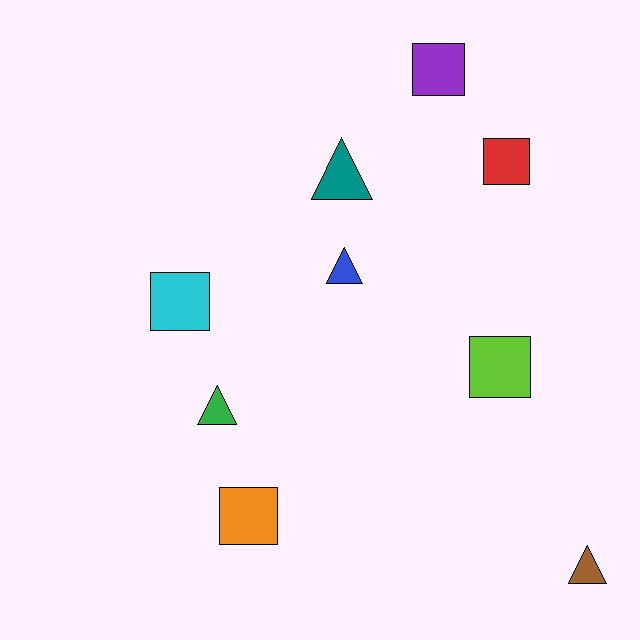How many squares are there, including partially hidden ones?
There are 5 squares.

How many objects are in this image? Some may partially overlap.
There are 9 objects.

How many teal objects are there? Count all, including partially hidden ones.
There is 1 teal object.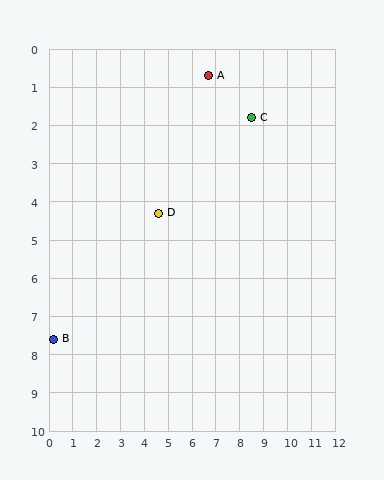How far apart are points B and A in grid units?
Points B and A are about 9.5 grid units apart.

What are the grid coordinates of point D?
Point D is at approximately (4.6, 4.3).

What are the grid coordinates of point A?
Point A is at approximately (6.7, 0.7).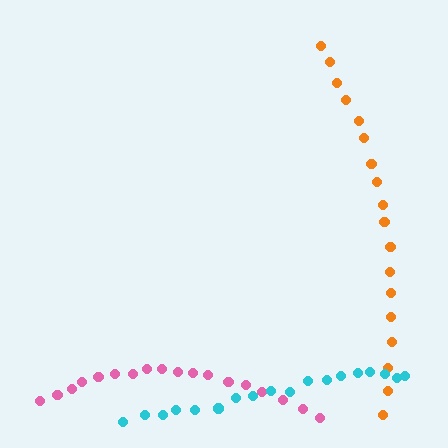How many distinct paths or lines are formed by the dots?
There are 3 distinct paths.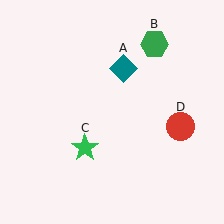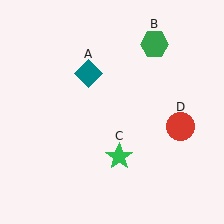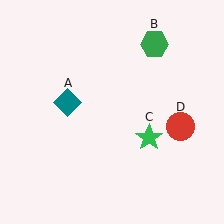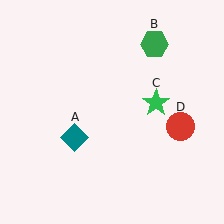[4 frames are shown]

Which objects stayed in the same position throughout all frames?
Green hexagon (object B) and red circle (object D) remained stationary.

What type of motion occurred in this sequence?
The teal diamond (object A), green star (object C) rotated counterclockwise around the center of the scene.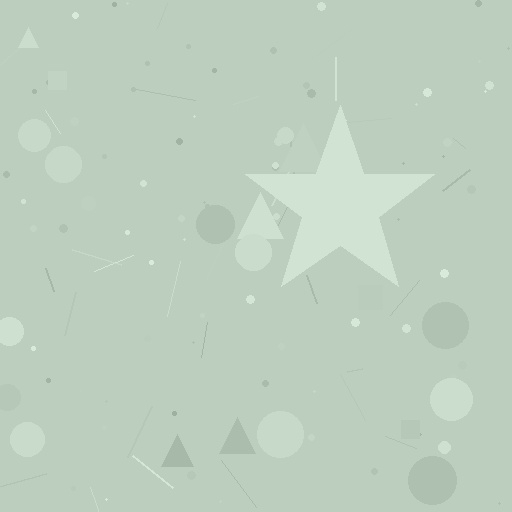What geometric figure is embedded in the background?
A star is embedded in the background.